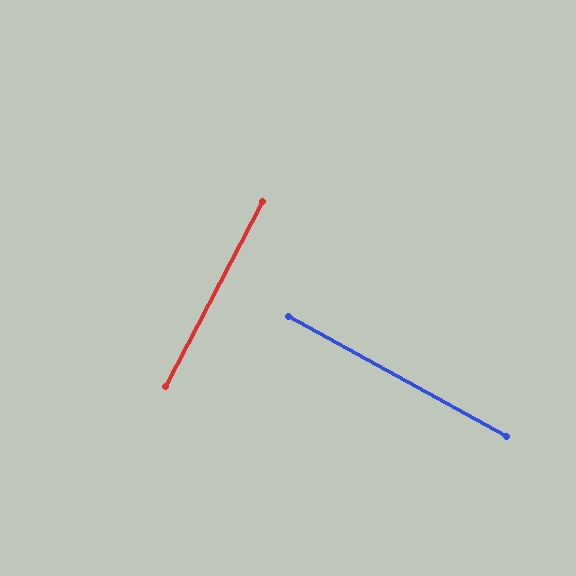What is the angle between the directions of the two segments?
Approximately 89 degrees.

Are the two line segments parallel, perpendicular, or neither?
Perpendicular — they meet at approximately 89°.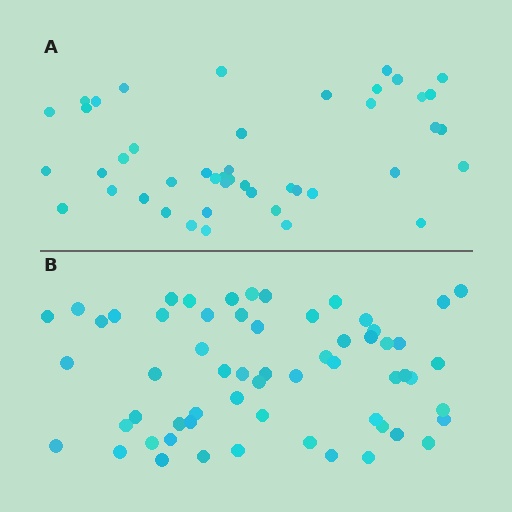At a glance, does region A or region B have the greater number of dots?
Region B (the bottom region) has more dots.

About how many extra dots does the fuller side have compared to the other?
Region B has approximately 15 more dots than region A.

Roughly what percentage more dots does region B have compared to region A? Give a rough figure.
About 35% more.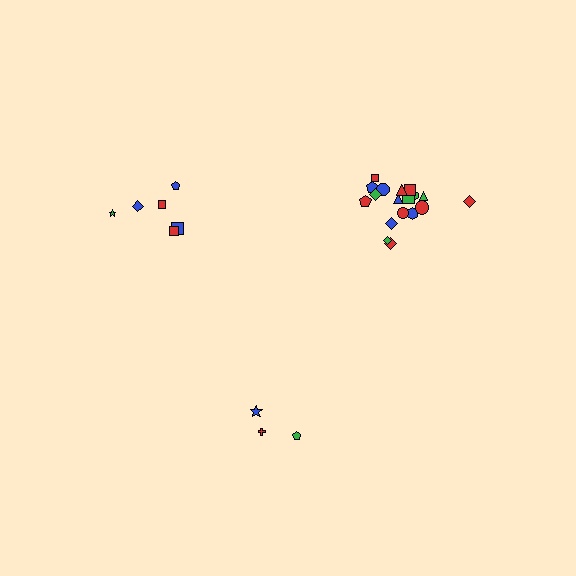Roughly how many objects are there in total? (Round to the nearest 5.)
Roughly 25 objects in total.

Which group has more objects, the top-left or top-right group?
The top-right group.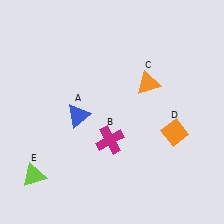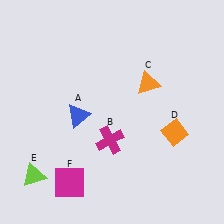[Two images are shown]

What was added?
A magenta square (F) was added in Image 2.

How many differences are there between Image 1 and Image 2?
There is 1 difference between the two images.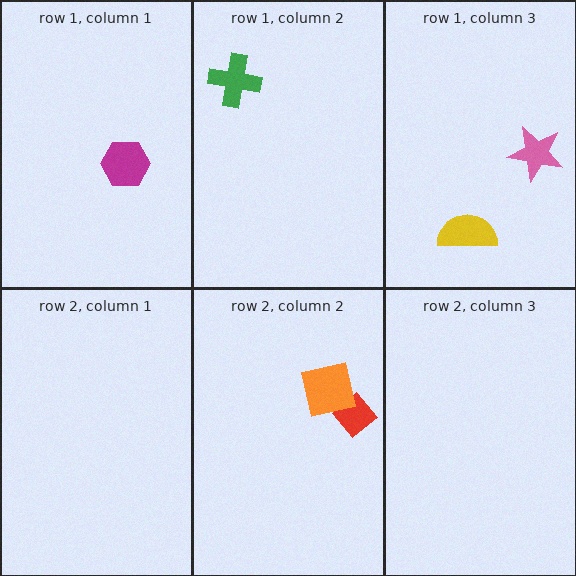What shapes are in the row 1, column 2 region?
The green cross.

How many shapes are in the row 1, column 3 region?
2.